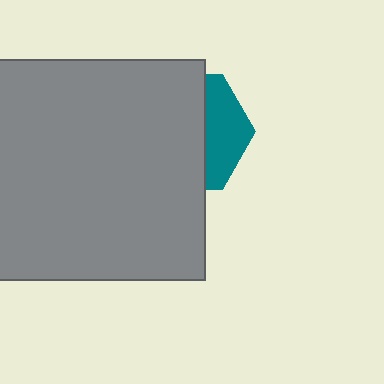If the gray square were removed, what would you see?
You would see the complete teal hexagon.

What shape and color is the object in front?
The object in front is a gray square.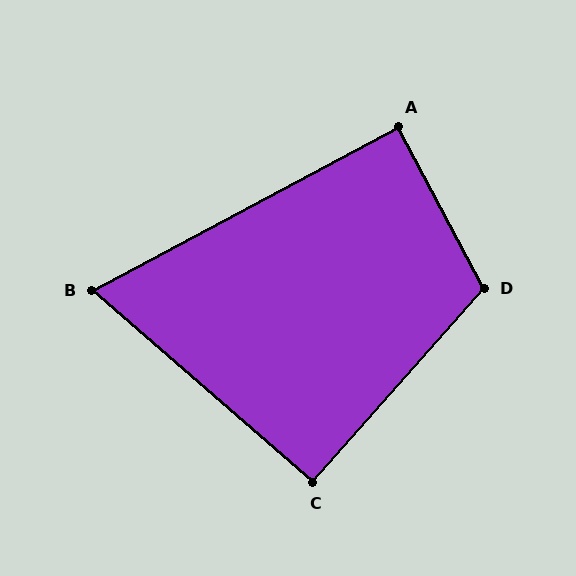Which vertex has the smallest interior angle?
B, at approximately 69 degrees.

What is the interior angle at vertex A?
Approximately 90 degrees (approximately right).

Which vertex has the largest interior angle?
D, at approximately 111 degrees.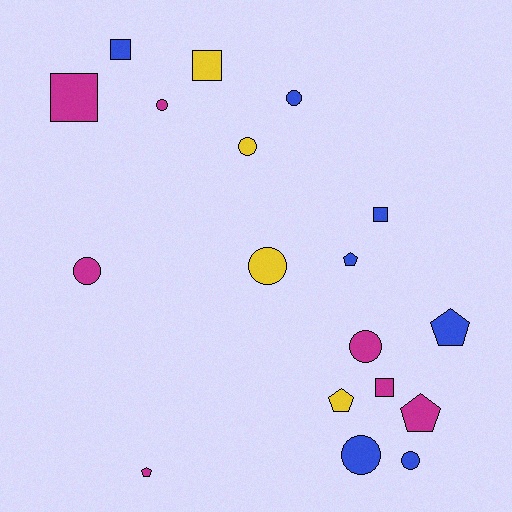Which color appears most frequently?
Magenta, with 7 objects.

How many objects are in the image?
There are 18 objects.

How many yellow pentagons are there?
There is 1 yellow pentagon.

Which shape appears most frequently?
Circle, with 8 objects.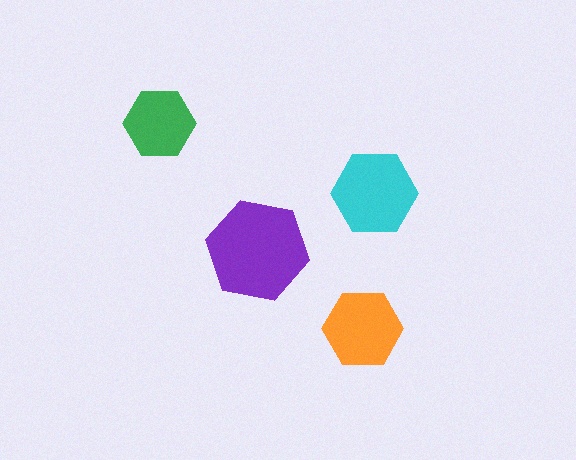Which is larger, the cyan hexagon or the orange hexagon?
The cyan one.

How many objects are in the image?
There are 4 objects in the image.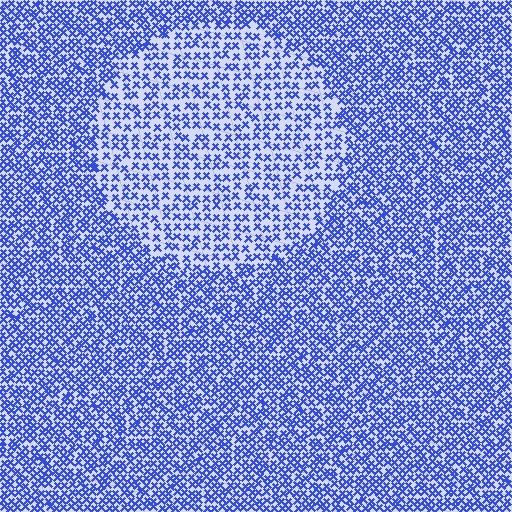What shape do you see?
I see a circle.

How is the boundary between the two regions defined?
The boundary is defined by a change in element density (approximately 1.8x ratio). All elements are the same color, size, and shape.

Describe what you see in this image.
The image contains small blue elements arranged at two different densities. A circle-shaped region is visible where the elements are less densely packed than the surrounding area.